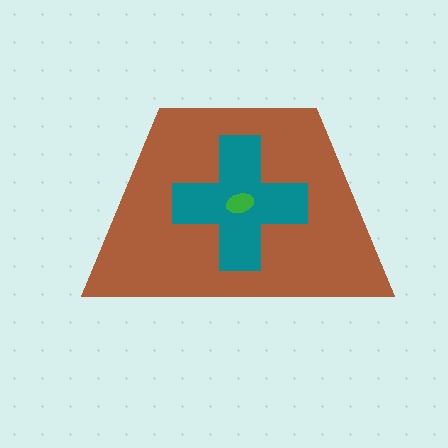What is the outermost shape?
The brown trapezoid.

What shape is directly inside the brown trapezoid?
The teal cross.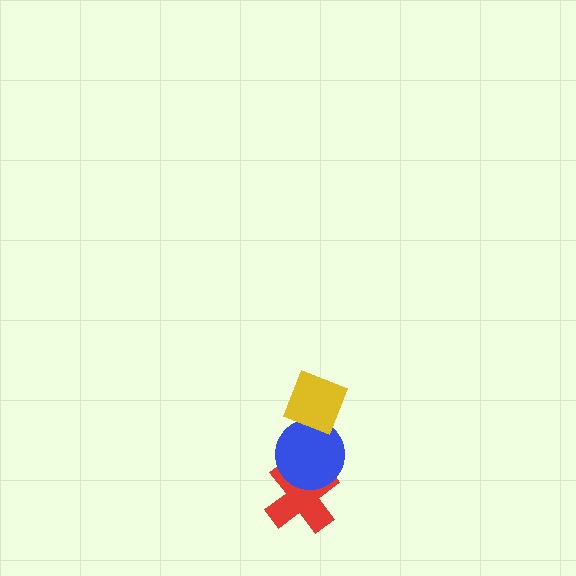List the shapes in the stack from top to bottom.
From top to bottom: the yellow diamond, the blue circle, the red cross.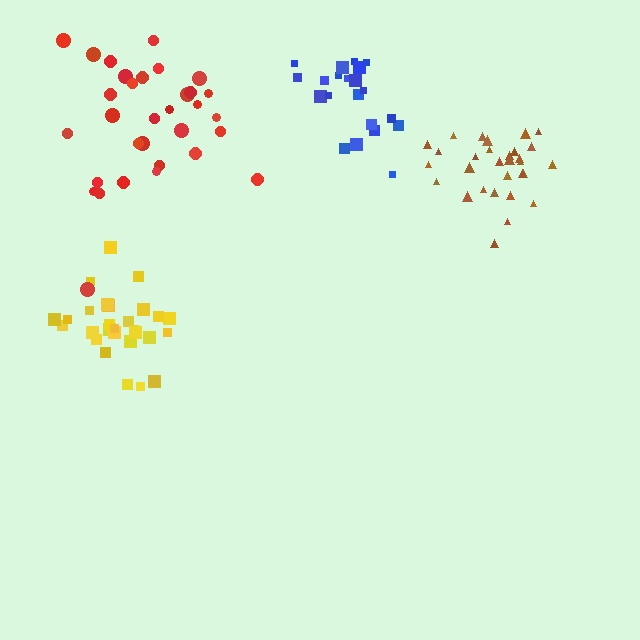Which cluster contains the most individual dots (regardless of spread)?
Red (32).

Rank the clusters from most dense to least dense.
brown, blue, yellow, red.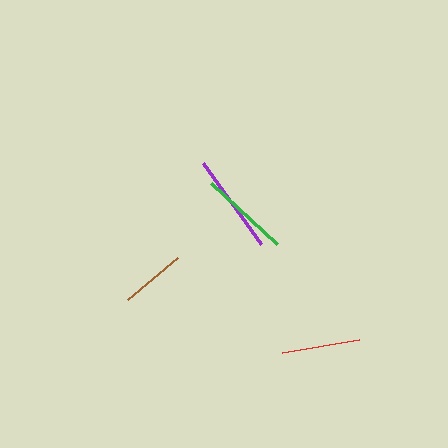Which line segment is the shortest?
The brown line is the shortest at approximately 65 pixels.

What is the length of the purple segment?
The purple segment is approximately 99 pixels long.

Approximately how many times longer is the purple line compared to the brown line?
The purple line is approximately 1.5 times the length of the brown line.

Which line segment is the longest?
The purple line is the longest at approximately 99 pixels.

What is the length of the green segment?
The green segment is approximately 90 pixels long.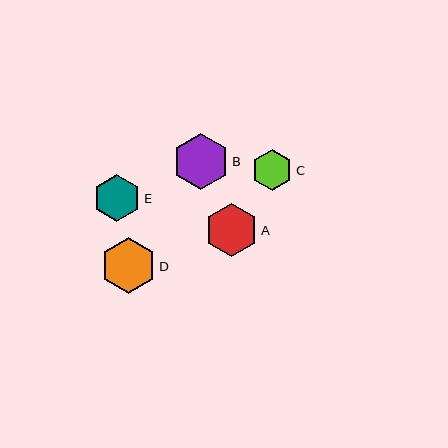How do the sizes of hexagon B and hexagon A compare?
Hexagon B and hexagon A are approximately the same size.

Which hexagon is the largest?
Hexagon D is the largest with a size of approximately 56 pixels.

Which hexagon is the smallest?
Hexagon C is the smallest with a size of approximately 41 pixels.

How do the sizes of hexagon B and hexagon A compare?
Hexagon B and hexagon A are approximately the same size.